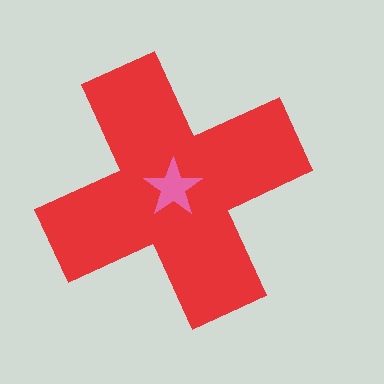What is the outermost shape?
The red cross.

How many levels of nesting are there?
2.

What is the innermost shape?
The pink star.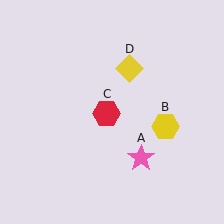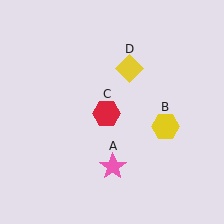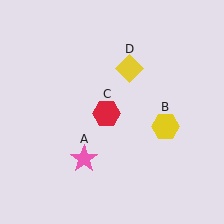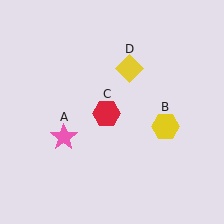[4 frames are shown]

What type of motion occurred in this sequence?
The pink star (object A) rotated clockwise around the center of the scene.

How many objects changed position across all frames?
1 object changed position: pink star (object A).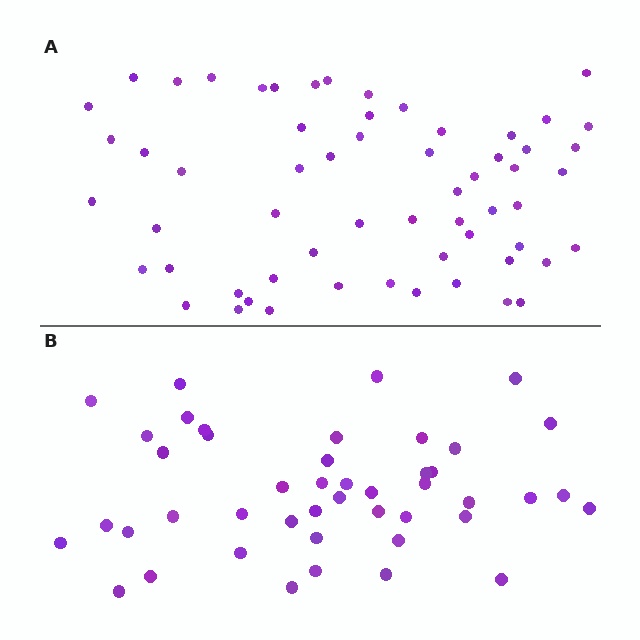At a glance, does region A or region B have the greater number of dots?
Region A (the top region) has more dots.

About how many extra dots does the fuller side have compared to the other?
Region A has approximately 15 more dots than region B.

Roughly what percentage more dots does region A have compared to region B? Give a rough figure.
About 35% more.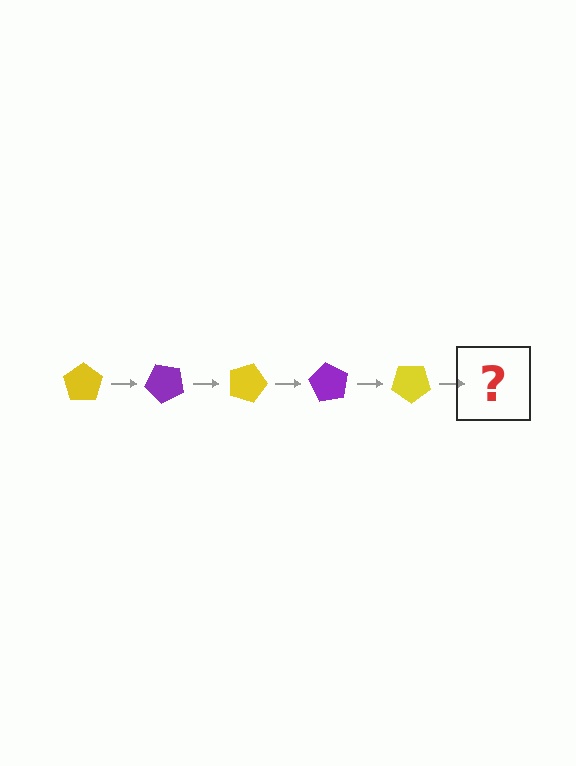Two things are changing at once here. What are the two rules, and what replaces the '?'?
The two rules are that it rotates 45 degrees each step and the color cycles through yellow and purple. The '?' should be a purple pentagon, rotated 225 degrees from the start.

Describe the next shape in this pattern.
It should be a purple pentagon, rotated 225 degrees from the start.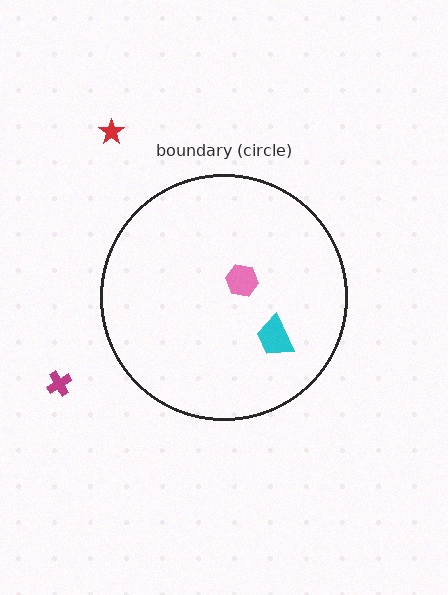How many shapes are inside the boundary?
2 inside, 2 outside.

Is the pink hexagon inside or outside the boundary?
Inside.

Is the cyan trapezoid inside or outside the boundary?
Inside.